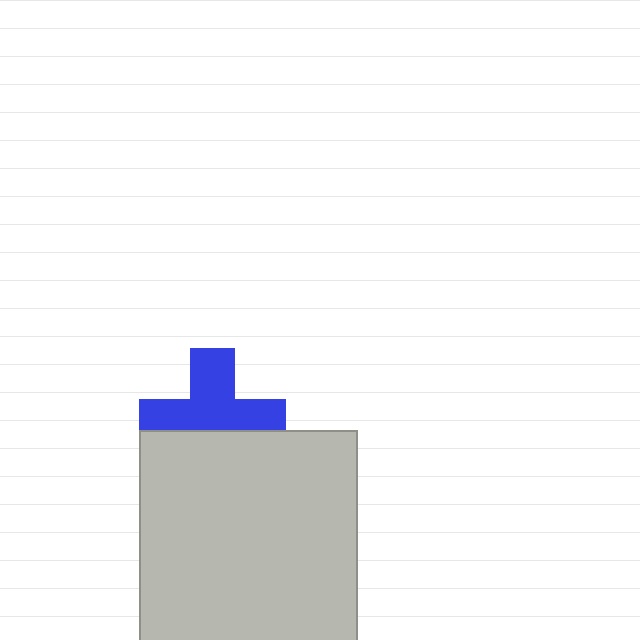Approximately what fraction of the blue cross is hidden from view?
Roughly 40% of the blue cross is hidden behind the light gray rectangle.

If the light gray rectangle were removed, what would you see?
You would see the complete blue cross.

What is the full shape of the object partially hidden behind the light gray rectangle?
The partially hidden object is a blue cross.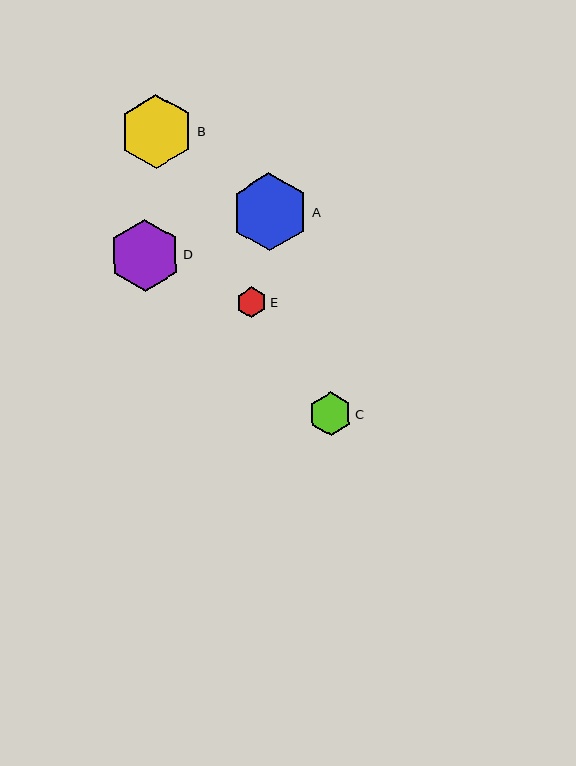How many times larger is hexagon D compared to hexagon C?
Hexagon D is approximately 1.7 times the size of hexagon C.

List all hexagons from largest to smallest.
From largest to smallest: A, B, D, C, E.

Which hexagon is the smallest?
Hexagon E is the smallest with a size of approximately 31 pixels.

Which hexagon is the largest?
Hexagon A is the largest with a size of approximately 78 pixels.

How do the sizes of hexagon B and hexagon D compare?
Hexagon B and hexagon D are approximately the same size.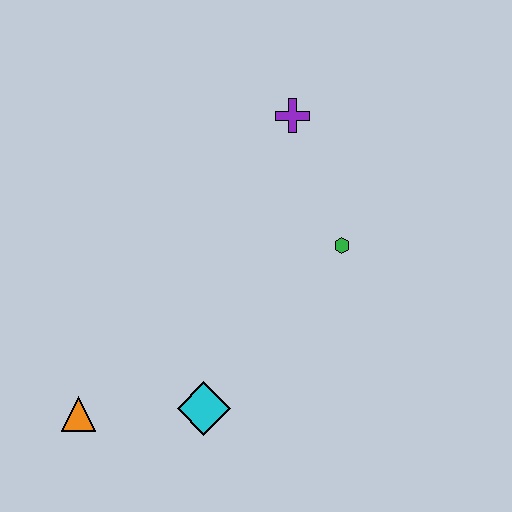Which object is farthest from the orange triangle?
The purple cross is farthest from the orange triangle.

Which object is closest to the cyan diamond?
The orange triangle is closest to the cyan diamond.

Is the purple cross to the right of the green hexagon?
No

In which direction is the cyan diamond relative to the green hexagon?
The cyan diamond is below the green hexagon.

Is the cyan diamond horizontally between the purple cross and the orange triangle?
Yes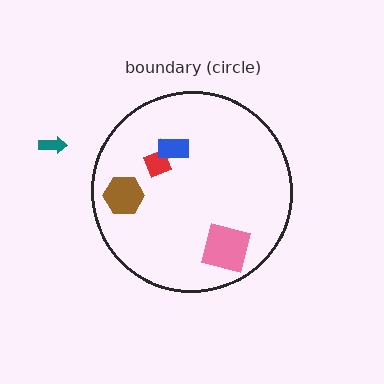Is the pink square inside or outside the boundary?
Inside.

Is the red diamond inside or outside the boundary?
Inside.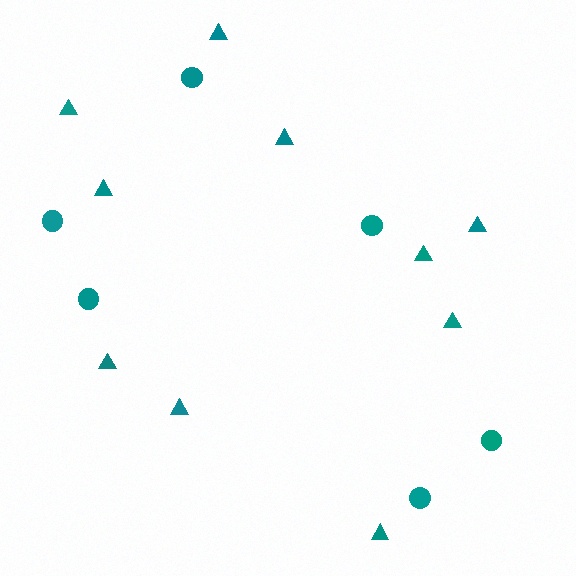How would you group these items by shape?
There are 2 groups: one group of circles (6) and one group of triangles (10).